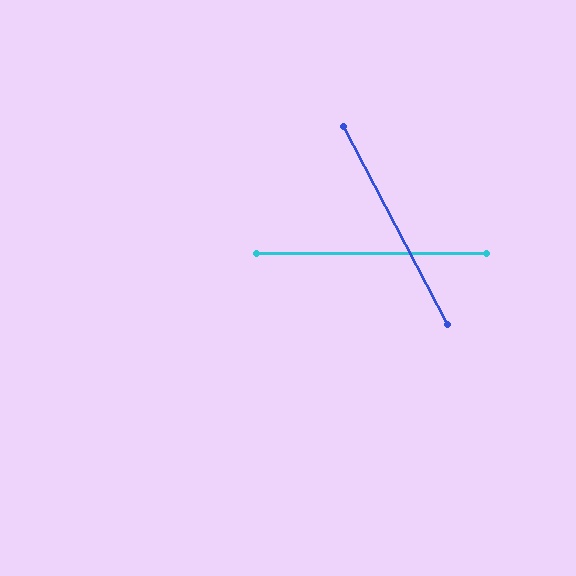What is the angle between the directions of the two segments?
Approximately 62 degrees.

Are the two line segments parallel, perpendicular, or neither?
Neither parallel nor perpendicular — they differ by about 62°.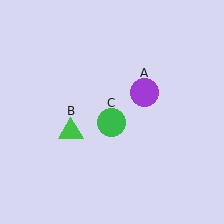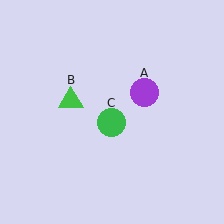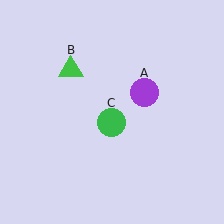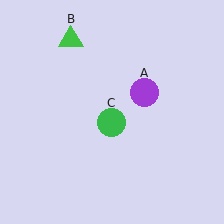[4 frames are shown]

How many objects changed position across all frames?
1 object changed position: green triangle (object B).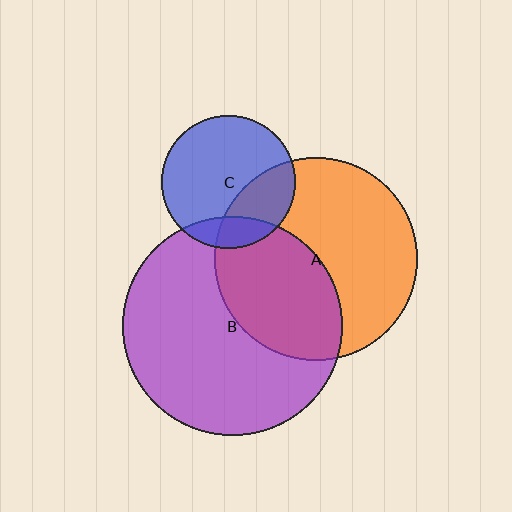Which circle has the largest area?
Circle B (purple).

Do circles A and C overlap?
Yes.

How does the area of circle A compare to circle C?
Approximately 2.3 times.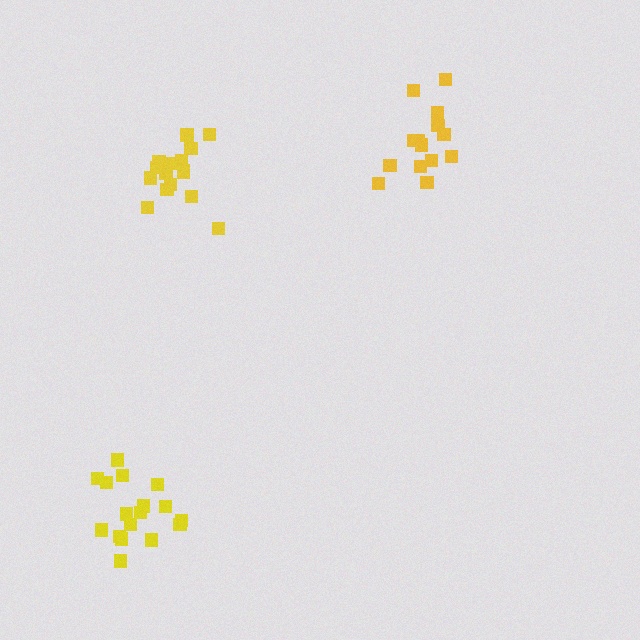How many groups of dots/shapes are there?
There are 3 groups.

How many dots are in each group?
Group 1: 14 dots, Group 2: 17 dots, Group 3: 16 dots (47 total).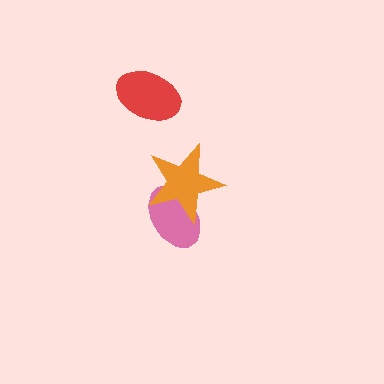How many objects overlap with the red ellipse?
0 objects overlap with the red ellipse.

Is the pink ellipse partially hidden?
Yes, it is partially covered by another shape.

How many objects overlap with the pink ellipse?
1 object overlaps with the pink ellipse.